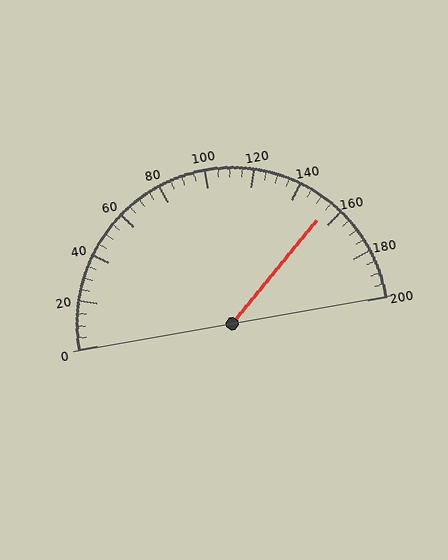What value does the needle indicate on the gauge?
The needle indicates approximately 155.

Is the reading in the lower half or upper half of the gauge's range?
The reading is in the upper half of the range (0 to 200).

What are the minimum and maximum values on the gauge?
The gauge ranges from 0 to 200.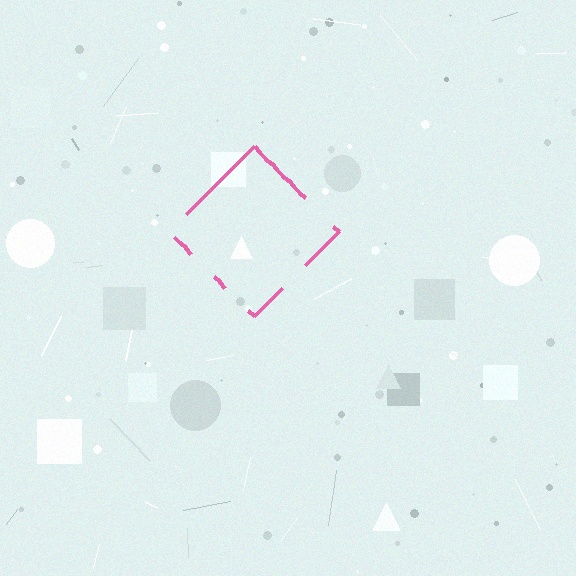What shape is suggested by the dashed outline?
The dashed outline suggests a diamond.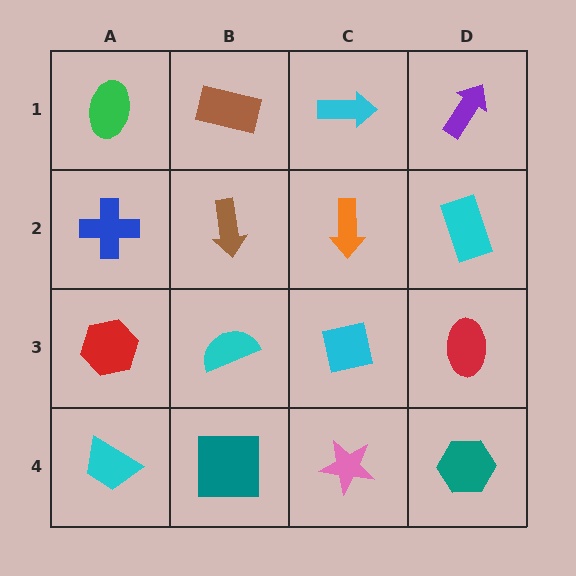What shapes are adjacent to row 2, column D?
A purple arrow (row 1, column D), a red ellipse (row 3, column D), an orange arrow (row 2, column C).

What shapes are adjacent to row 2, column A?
A green ellipse (row 1, column A), a red hexagon (row 3, column A), a brown arrow (row 2, column B).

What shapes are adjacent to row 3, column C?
An orange arrow (row 2, column C), a pink star (row 4, column C), a cyan semicircle (row 3, column B), a red ellipse (row 3, column D).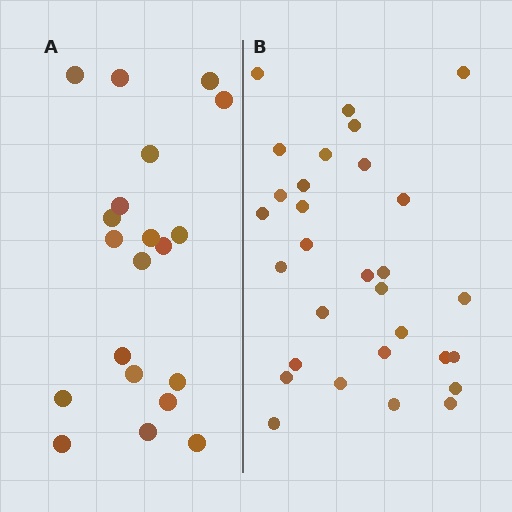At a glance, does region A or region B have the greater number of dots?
Region B (the right region) has more dots.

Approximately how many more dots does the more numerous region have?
Region B has roughly 10 or so more dots than region A.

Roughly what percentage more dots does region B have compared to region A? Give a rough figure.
About 50% more.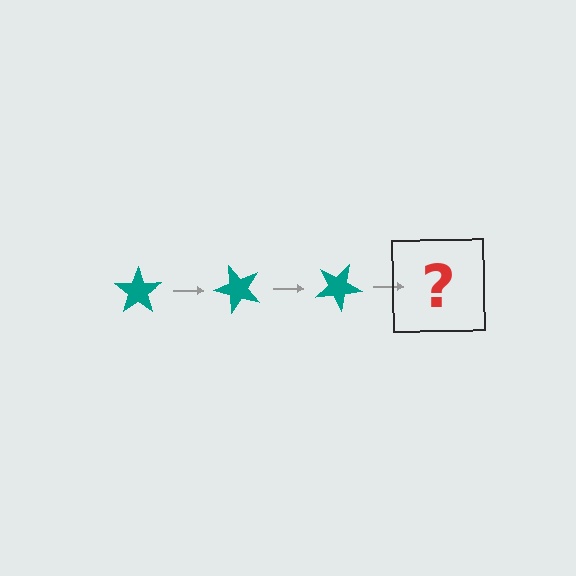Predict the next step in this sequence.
The next step is a teal star rotated 150 degrees.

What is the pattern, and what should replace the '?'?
The pattern is that the star rotates 50 degrees each step. The '?' should be a teal star rotated 150 degrees.